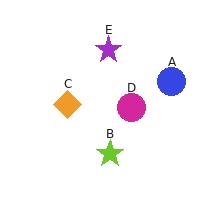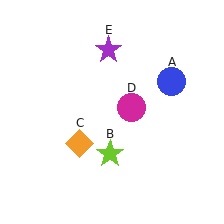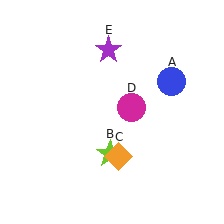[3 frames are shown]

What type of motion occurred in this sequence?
The orange diamond (object C) rotated counterclockwise around the center of the scene.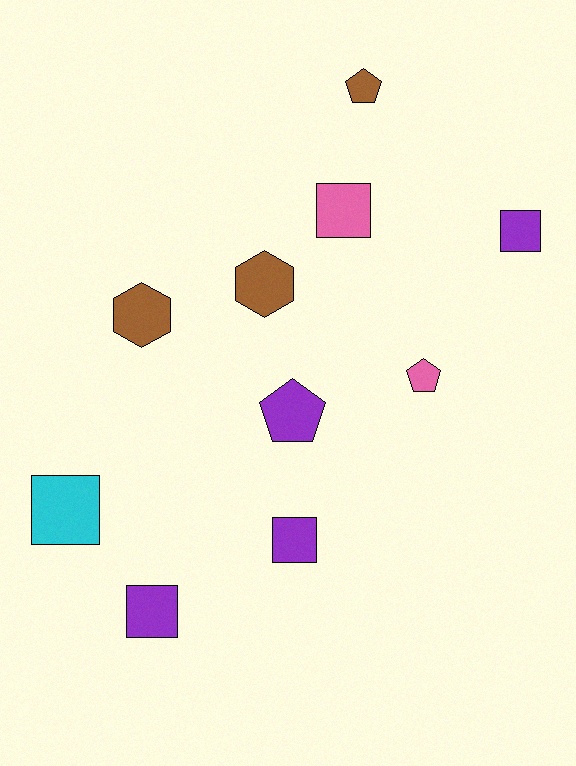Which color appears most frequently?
Purple, with 4 objects.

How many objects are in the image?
There are 10 objects.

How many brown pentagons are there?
There is 1 brown pentagon.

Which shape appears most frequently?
Square, with 5 objects.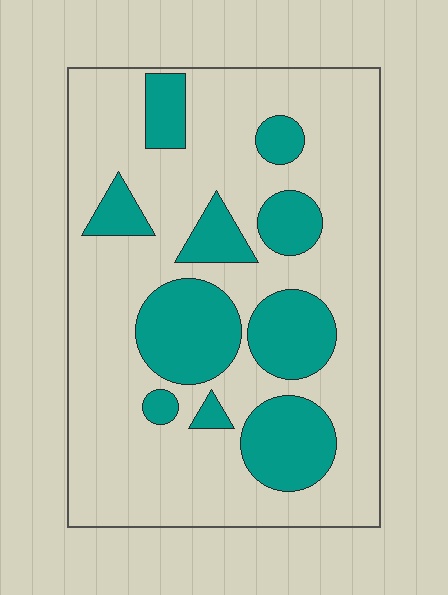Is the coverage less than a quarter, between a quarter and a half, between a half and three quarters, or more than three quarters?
Between a quarter and a half.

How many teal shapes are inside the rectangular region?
10.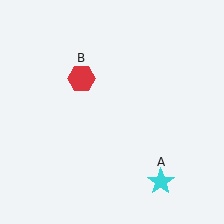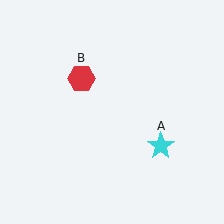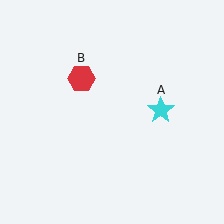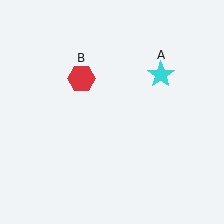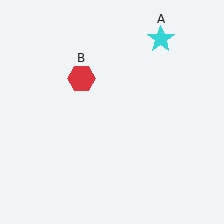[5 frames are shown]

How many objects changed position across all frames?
1 object changed position: cyan star (object A).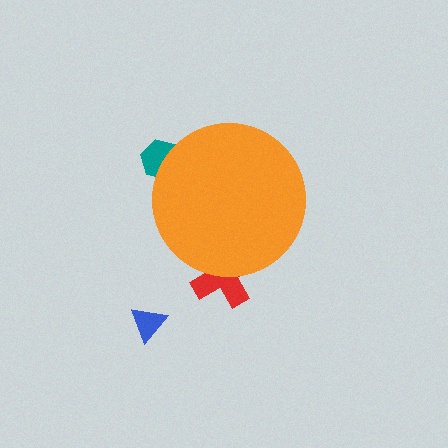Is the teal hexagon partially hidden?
Yes, the teal hexagon is partially hidden behind the orange circle.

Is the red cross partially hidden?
Yes, the red cross is partially hidden behind the orange circle.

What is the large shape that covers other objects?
An orange circle.